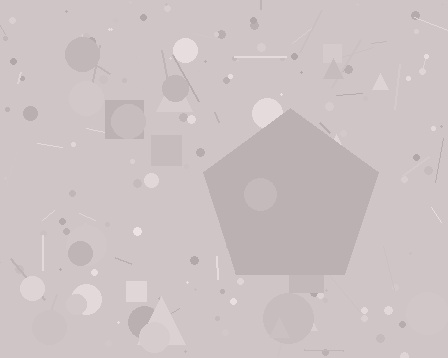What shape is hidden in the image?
A pentagon is hidden in the image.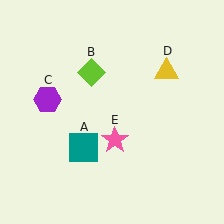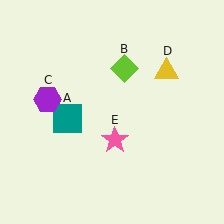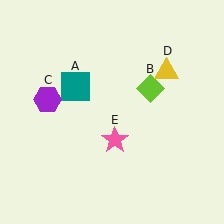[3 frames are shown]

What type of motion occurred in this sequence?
The teal square (object A), lime diamond (object B) rotated clockwise around the center of the scene.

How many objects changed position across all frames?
2 objects changed position: teal square (object A), lime diamond (object B).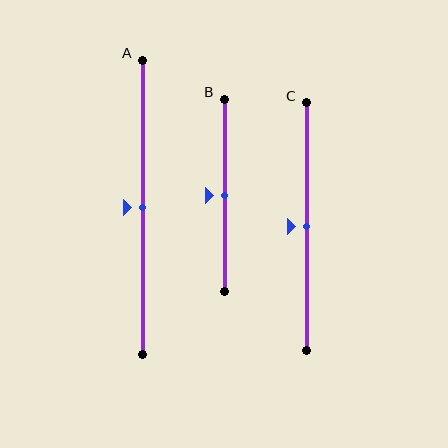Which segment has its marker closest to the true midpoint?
Segment A has its marker closest to the true midpoint.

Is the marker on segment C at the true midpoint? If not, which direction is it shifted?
Yes, the marker on segment C is at the true midpoint.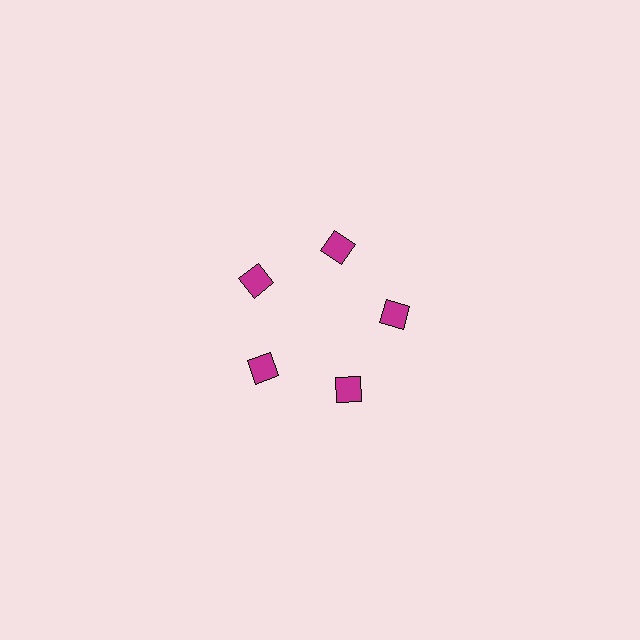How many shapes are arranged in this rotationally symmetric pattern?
There are 5 shapes, arranged in 5 groups of 1.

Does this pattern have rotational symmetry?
Yes, this pattern has 5-fold rotational symmetry. It looks the same after rotating 72 degrees around the center.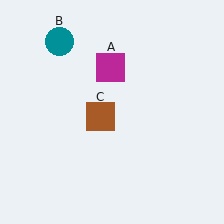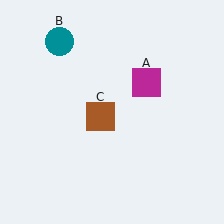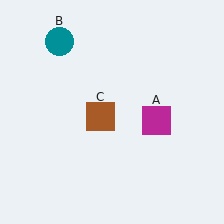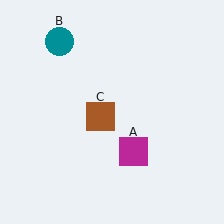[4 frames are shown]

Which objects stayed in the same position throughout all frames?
Teal circle (object B) and brown square (object C) remained stationary.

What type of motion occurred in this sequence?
The magenta square (object A) rotated clockwise around the center of the scene.